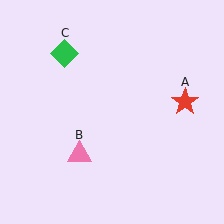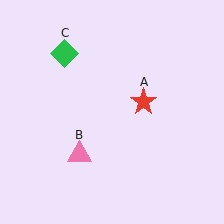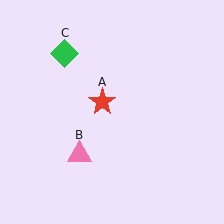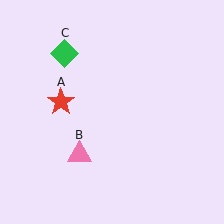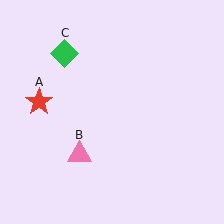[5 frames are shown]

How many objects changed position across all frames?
1 object changed position: red star (object A).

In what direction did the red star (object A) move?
The red star (object A) moved left.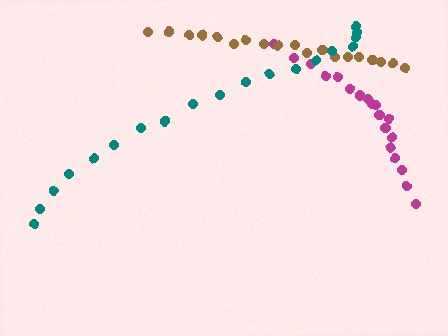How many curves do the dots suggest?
There are 3 distinct paths.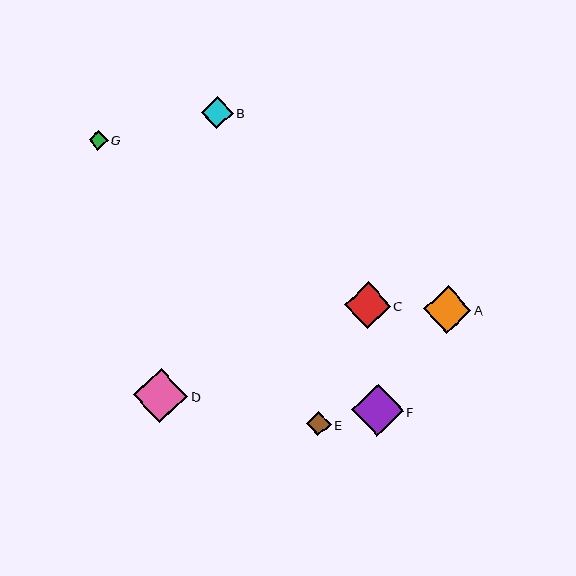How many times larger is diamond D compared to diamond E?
Diamond D is approximately 2.2 times the size of diamond E.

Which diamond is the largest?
Diamond D is the largest with a size of approximately 54 pixels.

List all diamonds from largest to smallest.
From largest to smallest: D, F, A, C, B, E, G.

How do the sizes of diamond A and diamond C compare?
Diamond A and diamond C are approximately the same size.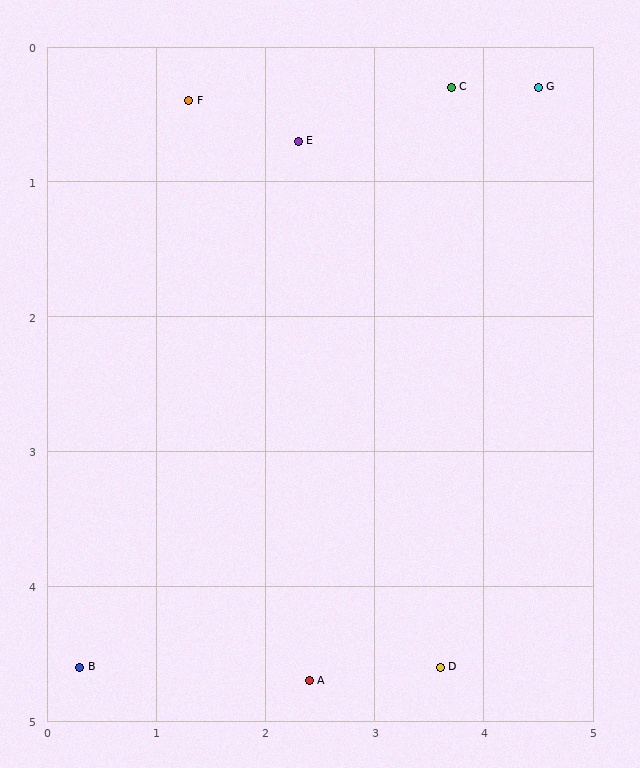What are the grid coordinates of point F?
Point F is at approximately (1.3, 0.4).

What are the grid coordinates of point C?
Point C is at approximately (3.7, 0.3).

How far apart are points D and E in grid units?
Points D and E are about 4.1 grid units apart.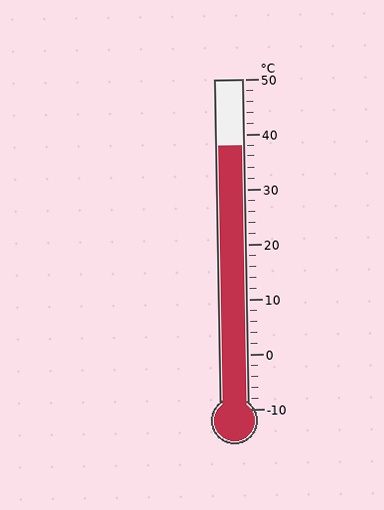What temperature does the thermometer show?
The thermometer shows approximately 38°C.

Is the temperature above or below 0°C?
The temperature is above 0°C.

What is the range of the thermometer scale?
The thermometer scale ranges from -10°C to 50°C.